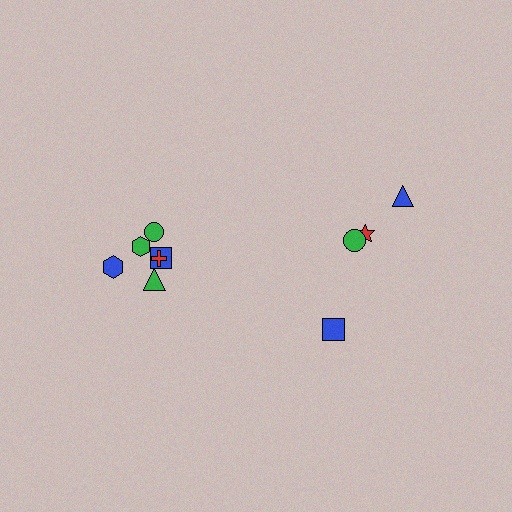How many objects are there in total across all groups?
There are 10 objects.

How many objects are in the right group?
There are 4 objects.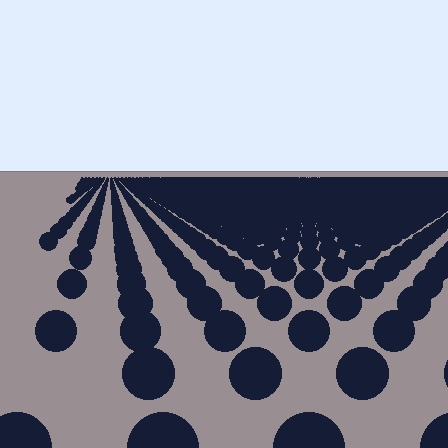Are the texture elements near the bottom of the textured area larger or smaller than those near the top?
Larger. Near the bottom, elements are closer to the viewer and appear at a bigger on-screen size.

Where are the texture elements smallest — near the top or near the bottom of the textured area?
Near the top.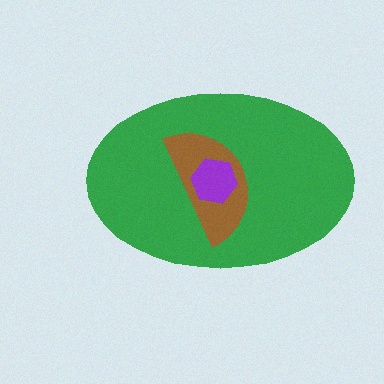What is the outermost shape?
The green ellipse.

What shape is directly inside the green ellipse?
The brown semicircle.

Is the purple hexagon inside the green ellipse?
Yes.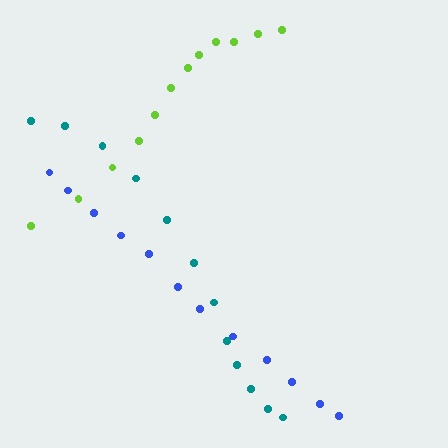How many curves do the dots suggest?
There are 3 distinct paths.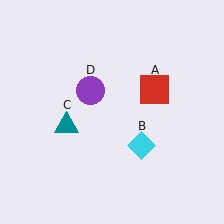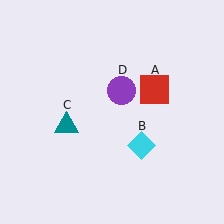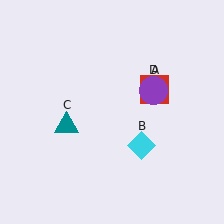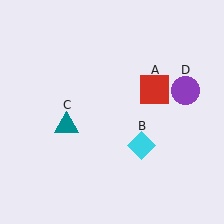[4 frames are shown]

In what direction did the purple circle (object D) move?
The purple circle (object D) moved right.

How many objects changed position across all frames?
1 object changed position: purple circle (object D).